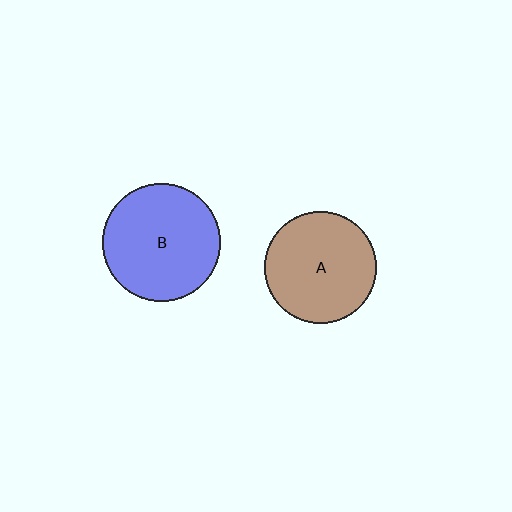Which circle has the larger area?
Circle B (blue).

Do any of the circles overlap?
No, none of the circles overlap.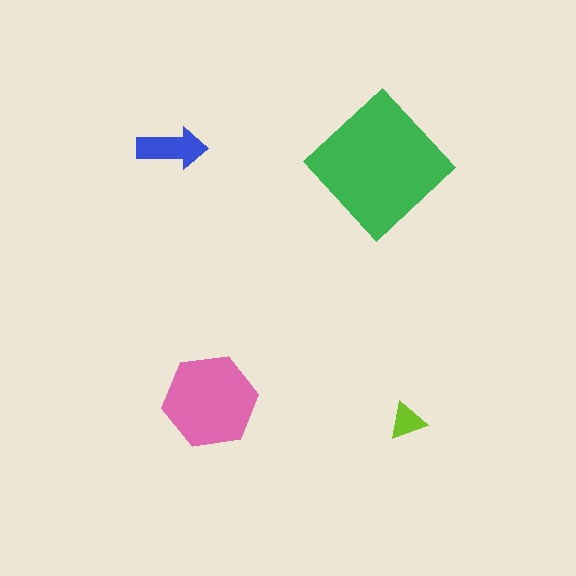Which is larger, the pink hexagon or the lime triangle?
The pink hexagon.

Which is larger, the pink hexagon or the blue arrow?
The pink hexagon.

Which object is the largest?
The green diamond.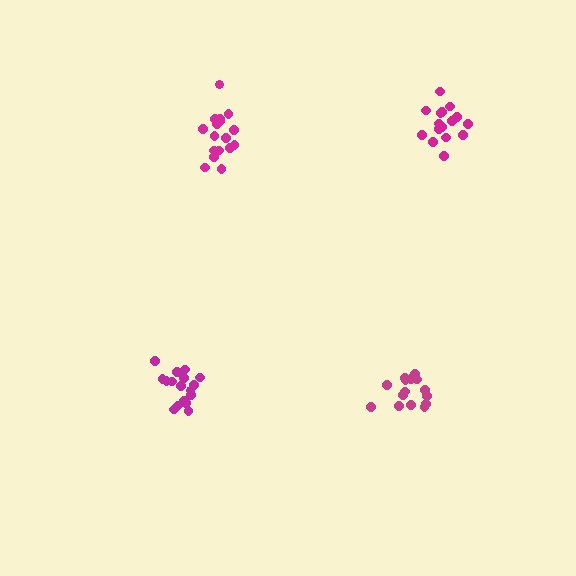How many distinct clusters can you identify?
There are 4 distinct clusters.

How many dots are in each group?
Group 1: 16 dots, Group 2: 17 dots, Group 3: 16 dots, Group 4: 18 dots (67 total).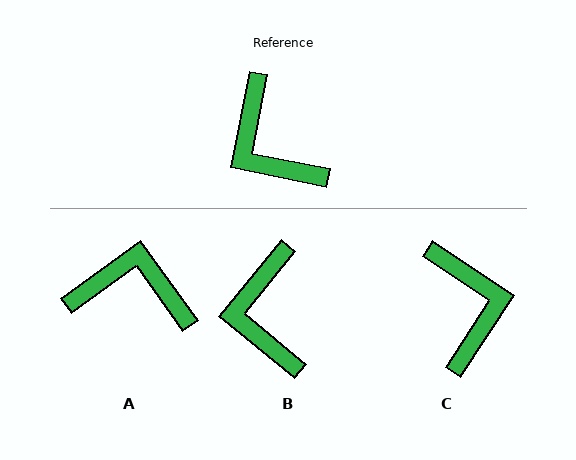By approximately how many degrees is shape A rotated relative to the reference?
Approximately 133 degrees clockwise.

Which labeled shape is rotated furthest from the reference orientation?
C, about 158 degrees away.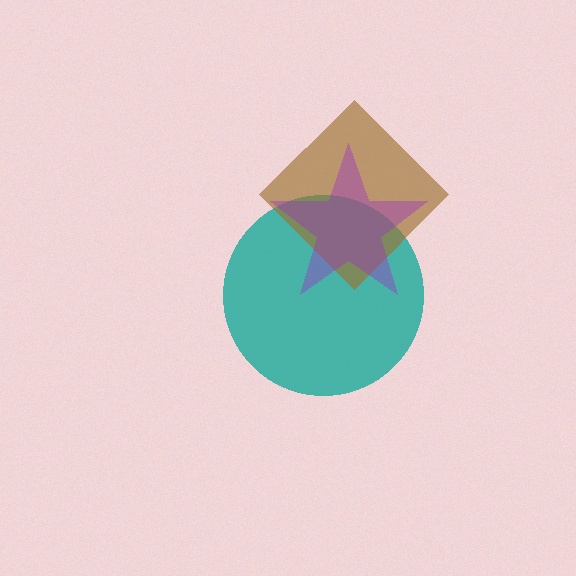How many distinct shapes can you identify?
There are 3 distinct shapes: a teal circle, a brown diamond, a purple star.